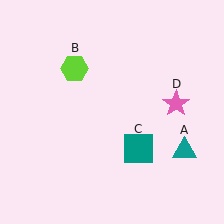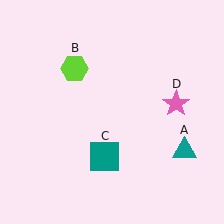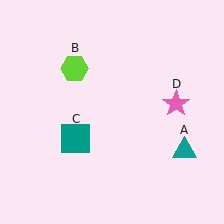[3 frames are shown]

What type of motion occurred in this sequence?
The teal square (object C) rotated clockwise around the center of the scene.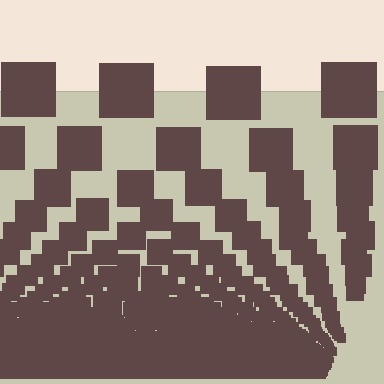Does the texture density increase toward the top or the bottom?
Density increases toward the bottom.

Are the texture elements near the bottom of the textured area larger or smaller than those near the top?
Smaller. The gradient is inverted — elements near the bottom are smaller and denser.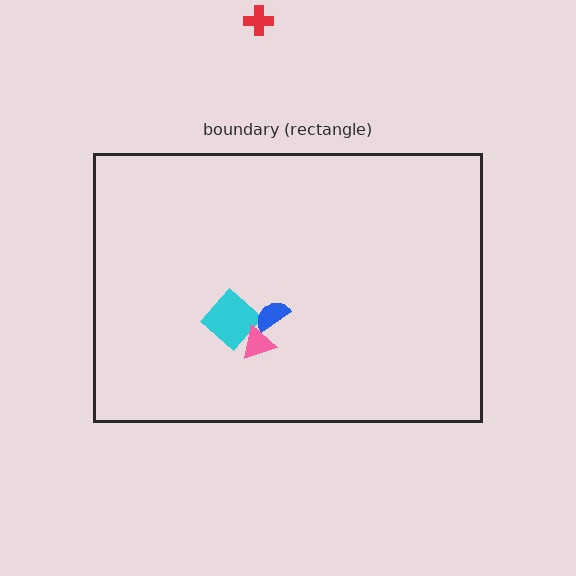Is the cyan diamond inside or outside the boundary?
Inside.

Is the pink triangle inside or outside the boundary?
Inside.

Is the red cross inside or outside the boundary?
Outside.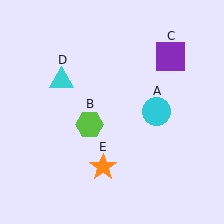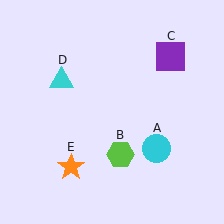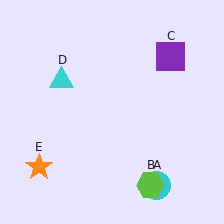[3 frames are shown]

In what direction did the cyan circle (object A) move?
The cyan circle (object A) moved down.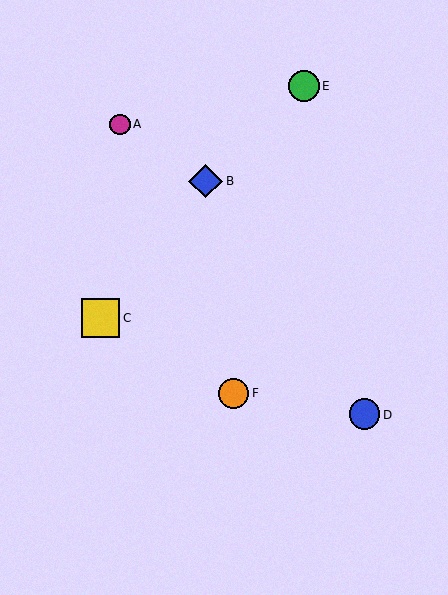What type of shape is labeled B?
Shape B is a blue diamond.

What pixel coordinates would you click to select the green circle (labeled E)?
Click at (303, 86) to select the green circle E.